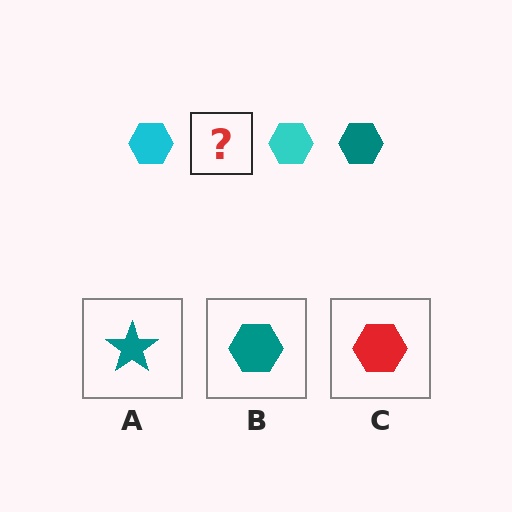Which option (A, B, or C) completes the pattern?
B.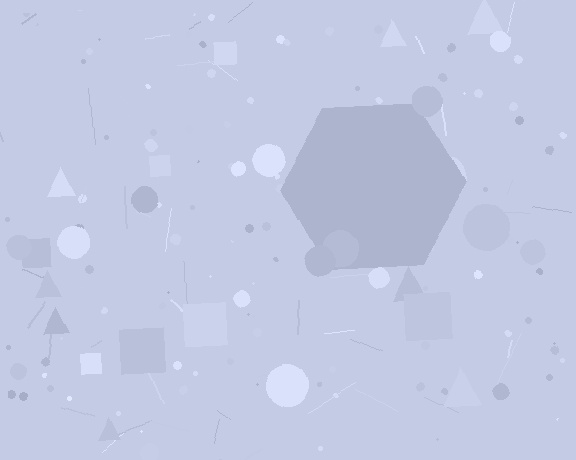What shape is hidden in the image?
A hexagon is hidden in the image.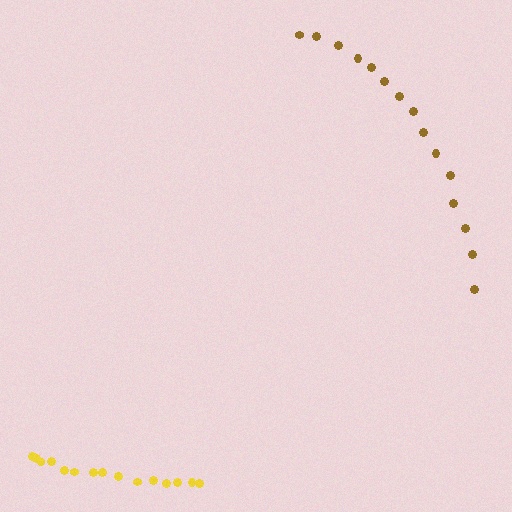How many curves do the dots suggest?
There are 2 distinct paths.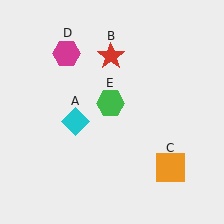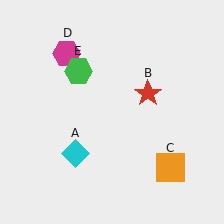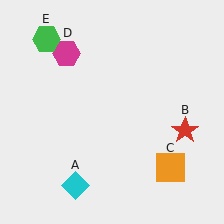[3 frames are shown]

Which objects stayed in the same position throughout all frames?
Orange square (object C) and magenta hexagon (object D) remained stationary.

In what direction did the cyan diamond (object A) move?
The cyan diamond (object A) moved down.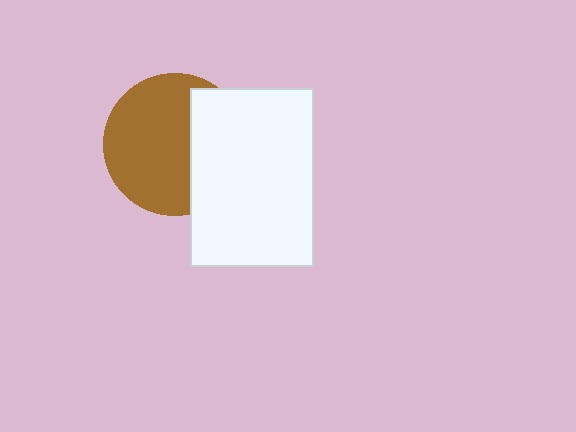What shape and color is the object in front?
The object in front is a white rectangle.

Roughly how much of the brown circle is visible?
About half of it is visible (roughly 64%).